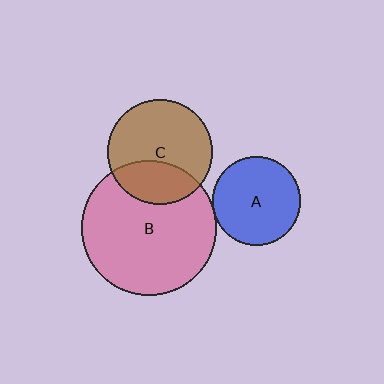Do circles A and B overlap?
Yes.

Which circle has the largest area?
Circle B (pink).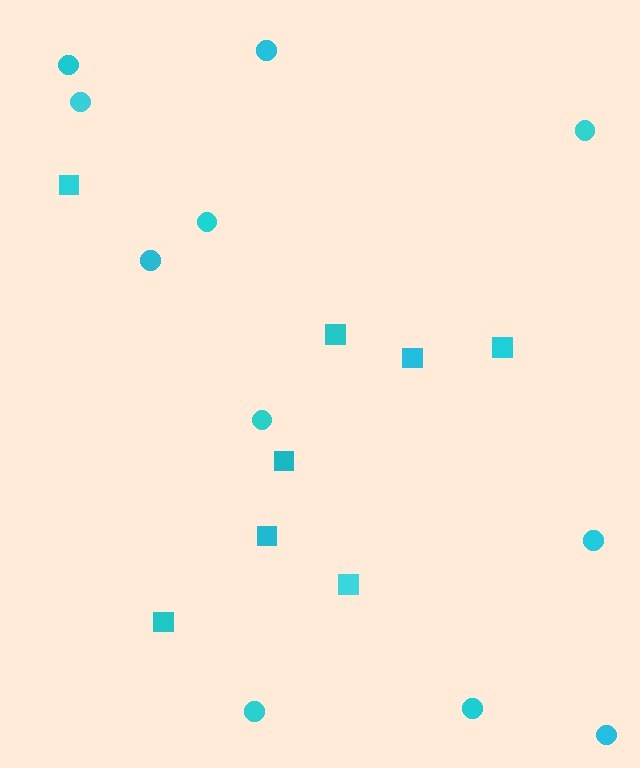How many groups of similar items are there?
There are 2 groups: one group of squares (8) and one group of circles (11).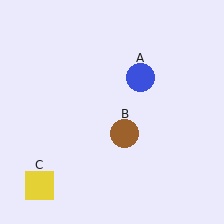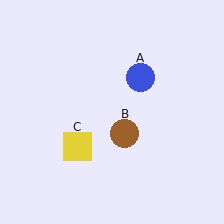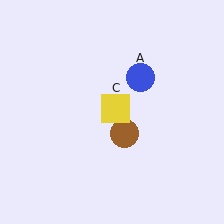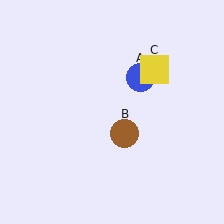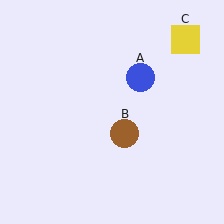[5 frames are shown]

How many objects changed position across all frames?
1 object changed position: yellow square (object C).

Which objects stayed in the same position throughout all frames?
Blue circle (object A) and brown circle (object B) remained stationary.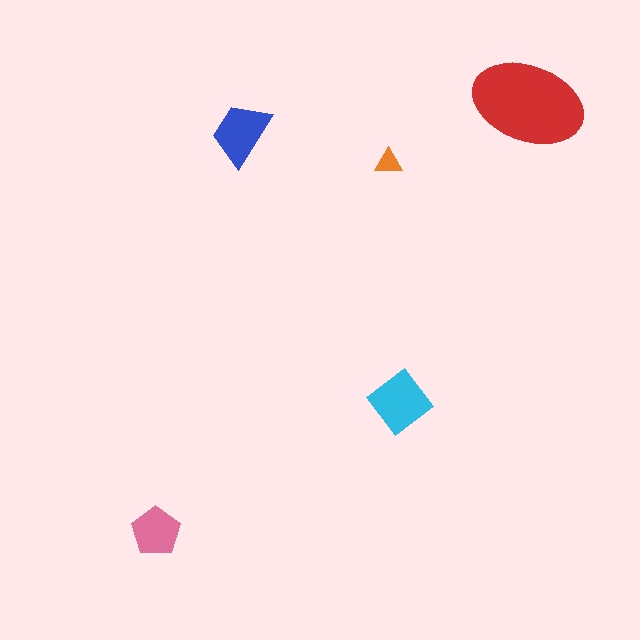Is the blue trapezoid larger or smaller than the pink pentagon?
Larger.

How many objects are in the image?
There are 5 objects in the image.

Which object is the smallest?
The orange triangle.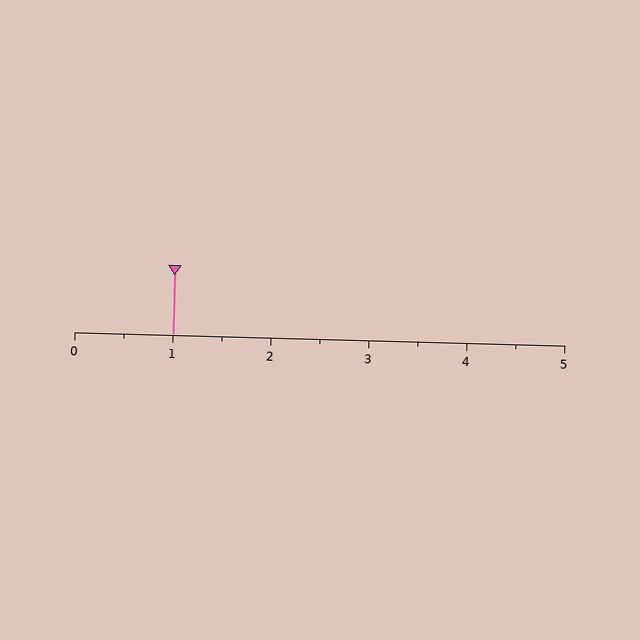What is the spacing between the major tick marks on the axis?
The major ticks are spaced 1 apart.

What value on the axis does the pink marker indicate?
The marker indicates approximately 1.